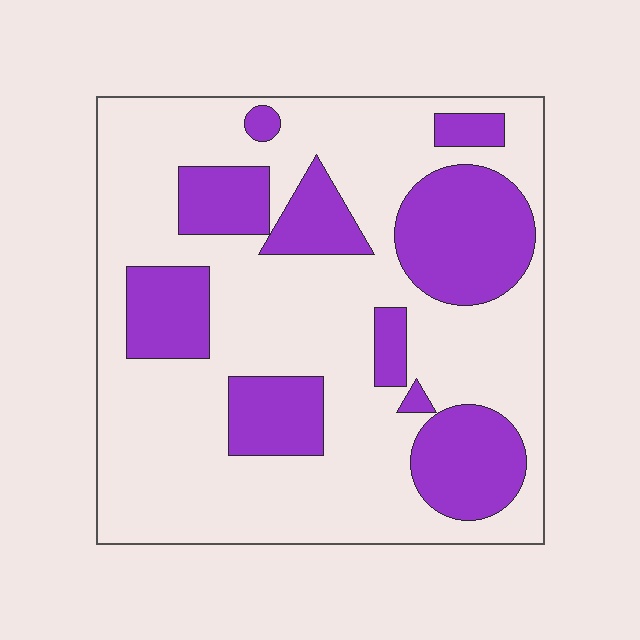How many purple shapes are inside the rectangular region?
10.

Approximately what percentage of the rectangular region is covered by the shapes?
Approximately 30%.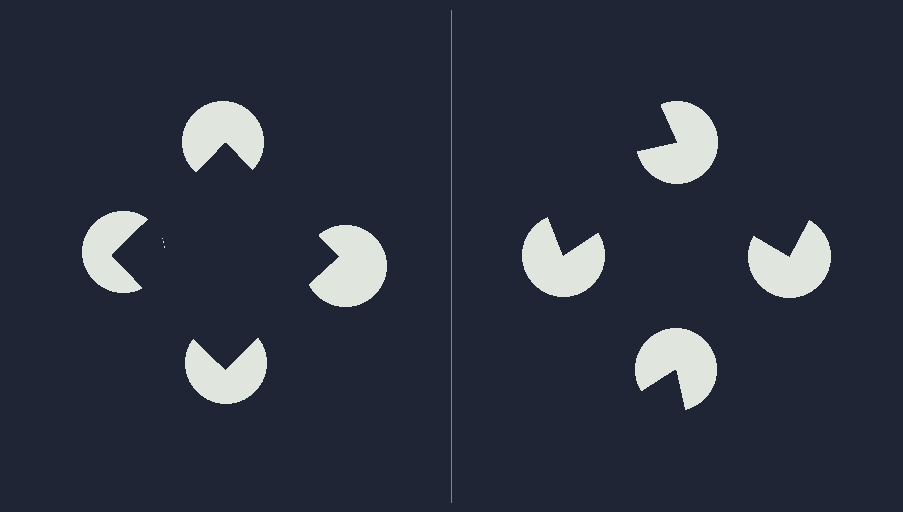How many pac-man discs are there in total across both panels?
8 — 4 on each side.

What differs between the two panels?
The pac-man discs are positioned identically on both sides; only the wedge orientations differ. On the left they align to a square; on the right they are misaligned.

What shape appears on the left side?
An illusory square.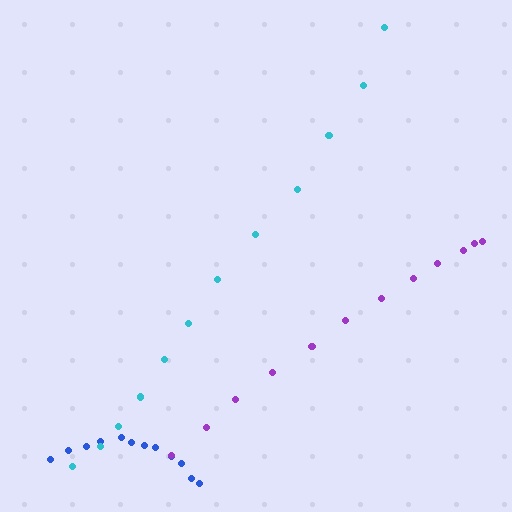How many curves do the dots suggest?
There are 3 distinct paths.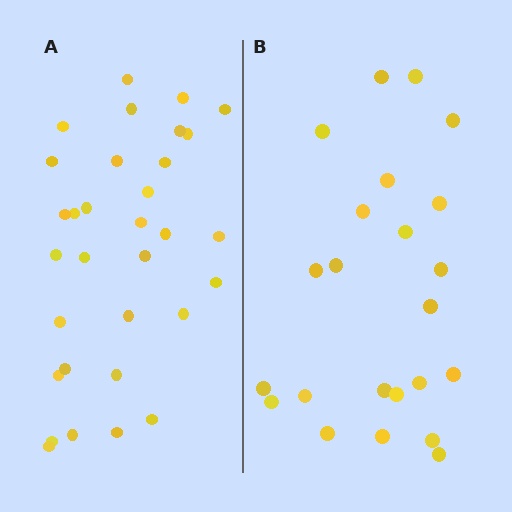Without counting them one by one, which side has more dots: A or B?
Region A (the left region) has more dots.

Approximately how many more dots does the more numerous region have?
Region A has roughly 8 or so more dots than region B.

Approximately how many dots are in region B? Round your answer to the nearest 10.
About 20 dots. (The exact count is 23, which rounds to 20.)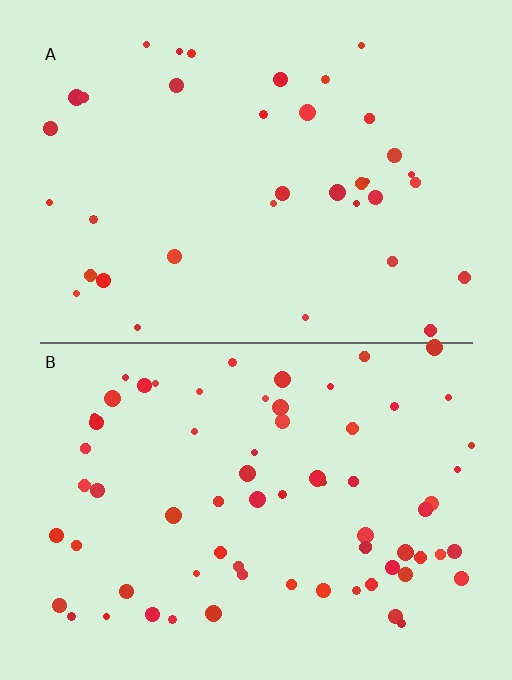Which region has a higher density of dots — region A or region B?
B (the bottom).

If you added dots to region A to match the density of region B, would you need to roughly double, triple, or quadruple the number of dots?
Approximately double.